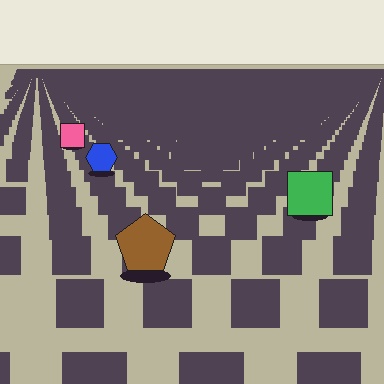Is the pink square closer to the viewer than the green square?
No. The green square is closer — you can tell from the texture gradient: the ground texture is coarser near it.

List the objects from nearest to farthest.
From nearest to farthest: the brown pentagon, the green square, the blue hexagon, the pink square.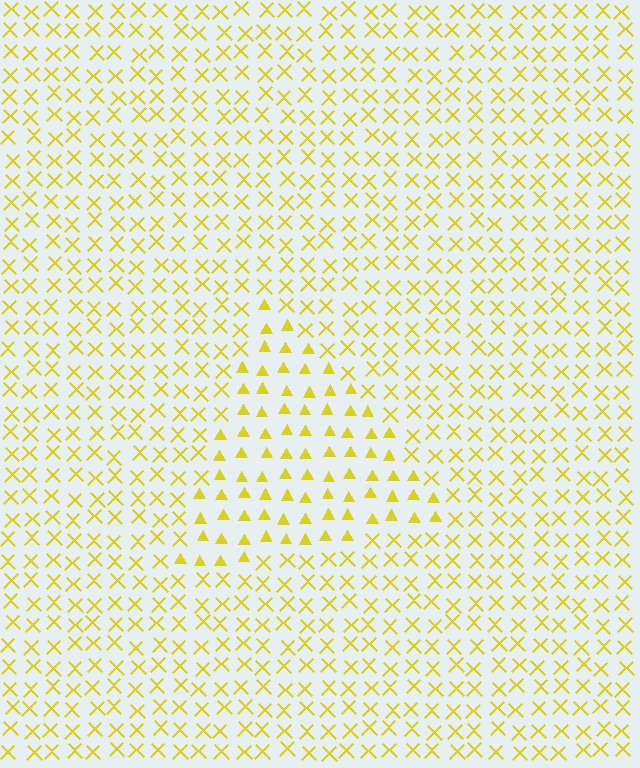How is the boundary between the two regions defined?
The boundary is defined by a change in element shape: triangles inside vs. X marks outside. All elements share the same color and spacing.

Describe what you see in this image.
The image is filled with small yellow elements arranged in a uniform grid. A triangle-shaped region contains triangles, while the surrounding area contains X marks. The boundary is defined purely by the change in element shape.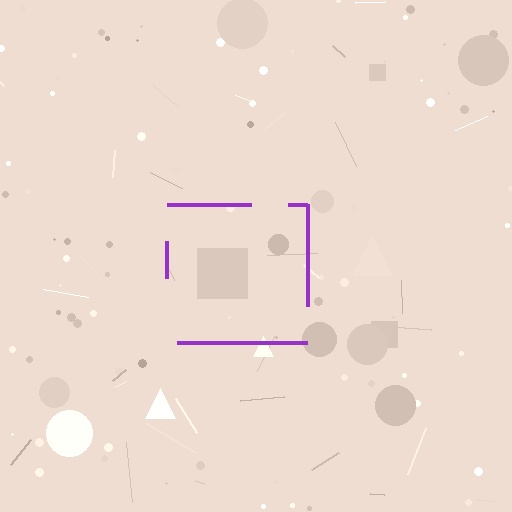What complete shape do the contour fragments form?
The contour fragments form a square.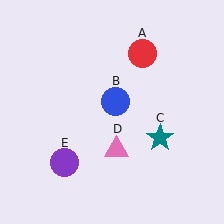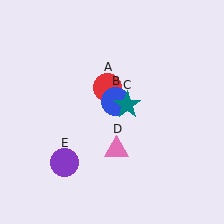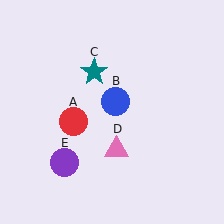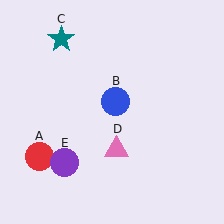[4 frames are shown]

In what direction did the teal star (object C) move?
The teal star (object C) moved up and to the left.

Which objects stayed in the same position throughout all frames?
Blue circle (object B) and pink triangle (object D) and purple circle (object E) remained stationary.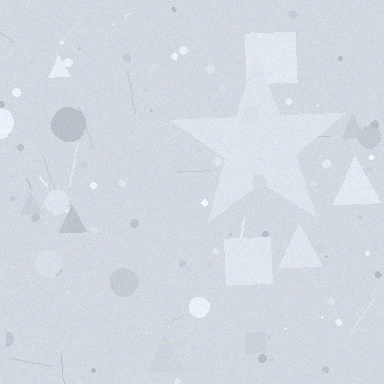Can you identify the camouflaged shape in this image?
The camouflaged shape is a star.